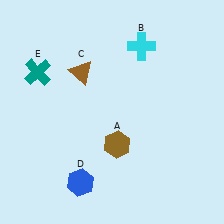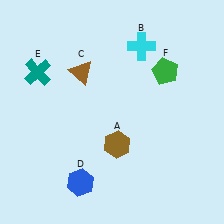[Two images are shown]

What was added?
A green pentagon (F) was added in Image 2.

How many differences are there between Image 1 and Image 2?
There is 1 difference between the two images.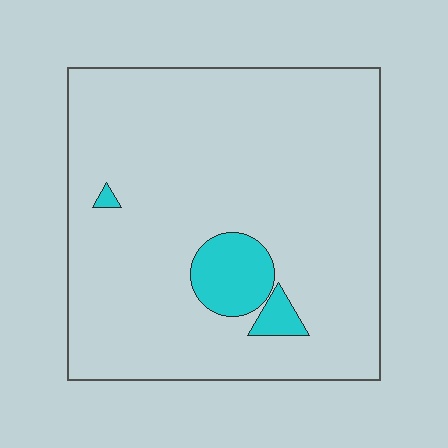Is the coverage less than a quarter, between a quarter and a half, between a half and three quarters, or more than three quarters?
Less than a quarter.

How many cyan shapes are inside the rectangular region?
3.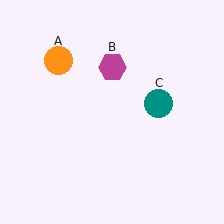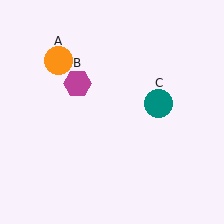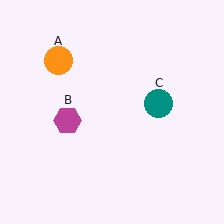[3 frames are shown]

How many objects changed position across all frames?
1 object changed position: magenta hexagon (object B).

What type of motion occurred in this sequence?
The magenta hexagon (object B) rotated counterclockwise around the center of the scene.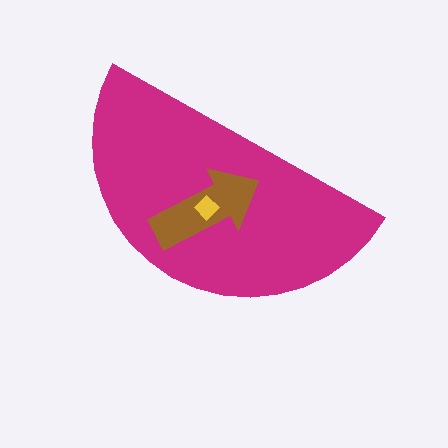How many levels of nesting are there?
3.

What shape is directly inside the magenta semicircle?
The brown arrow.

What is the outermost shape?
The magenta semicircle.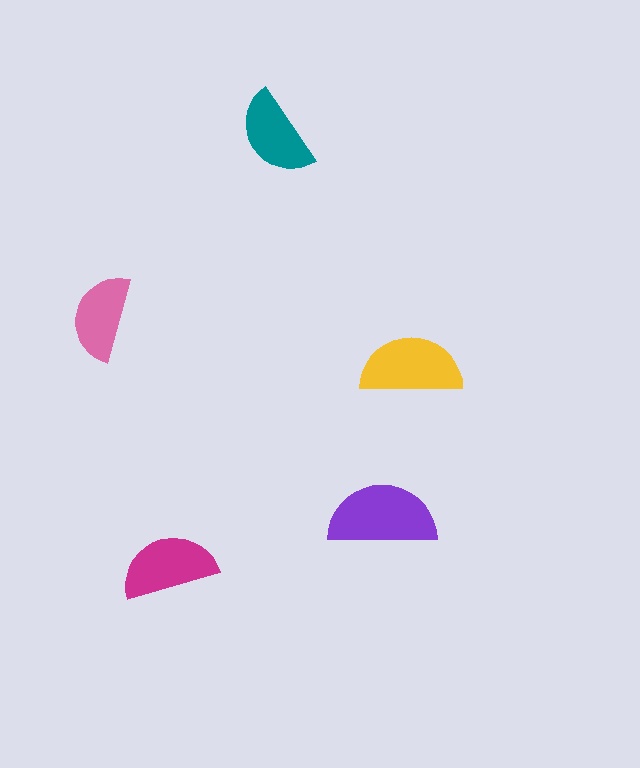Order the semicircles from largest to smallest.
the purple one, the yellow one, the magenta one, the teal one, the pink one.